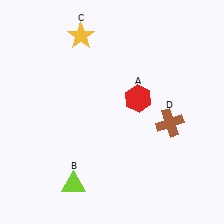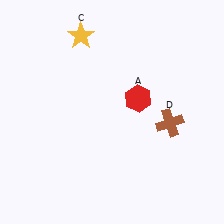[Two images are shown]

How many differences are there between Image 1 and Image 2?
There is 1 difference between the two images.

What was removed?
The lime triangle (B) was removed in Image 2.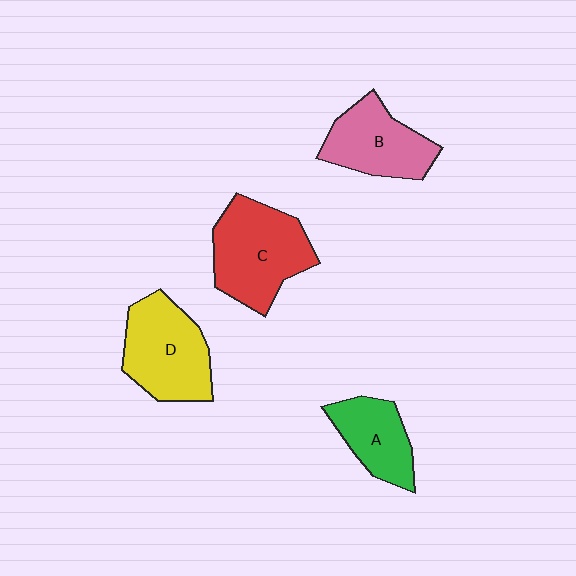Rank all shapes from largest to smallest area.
From largest to smallest: C (red), D (yellow), B (pink), A (green).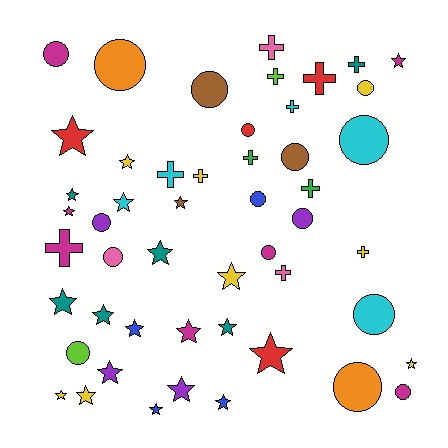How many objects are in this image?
There are 50 objects.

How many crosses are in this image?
There are 12 crosses.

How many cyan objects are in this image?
There are 5 cyan objects.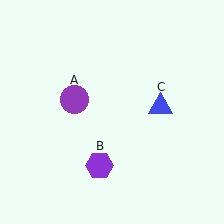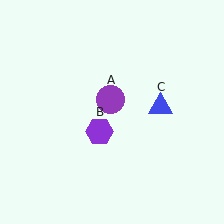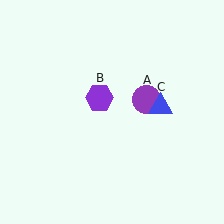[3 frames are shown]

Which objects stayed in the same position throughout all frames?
Blue triangle (object C) remained stationary.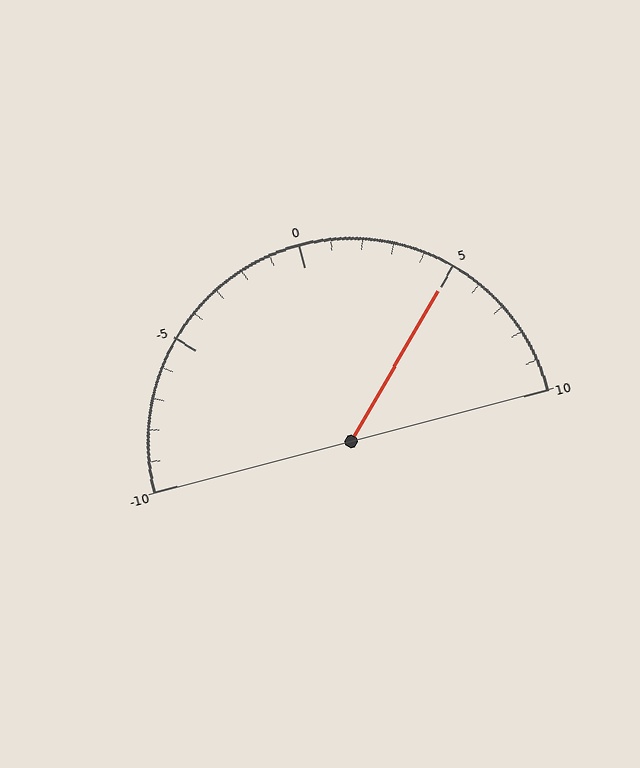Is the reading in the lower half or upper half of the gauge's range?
The reading is in the upper half of the range (-10 to 10).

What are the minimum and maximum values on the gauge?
The gauge ranges from -10 to 10.